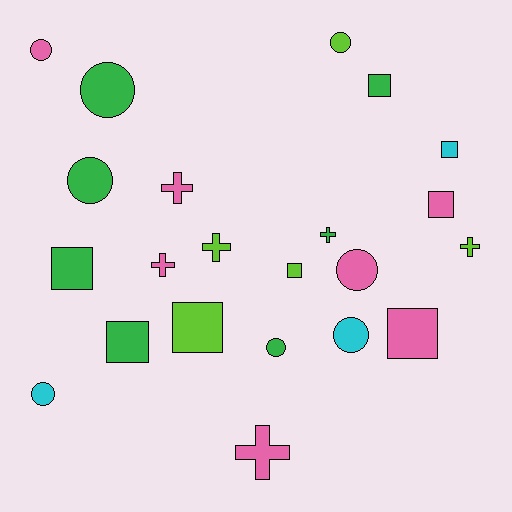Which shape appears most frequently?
Square, with 8 objects.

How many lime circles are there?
There is 1 lime circle.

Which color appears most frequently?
Green, with 7 objects.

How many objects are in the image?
There are 22 objects.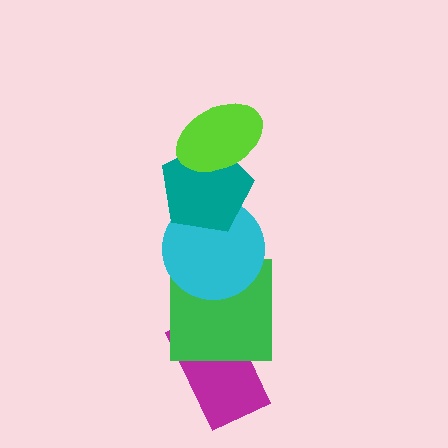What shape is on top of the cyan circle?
The teal pentagon is on top of the cyan circle.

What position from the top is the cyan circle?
The cyan circle is 3rd from the top.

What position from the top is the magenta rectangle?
The magenta rectangle is 5th from the top.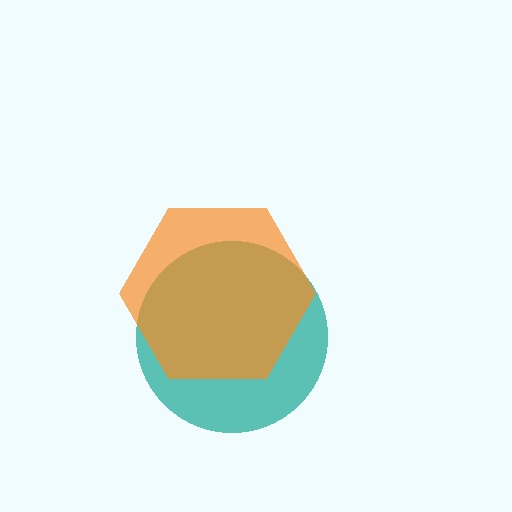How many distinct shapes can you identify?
There are 2 distinct shapes: a teal circle, an orange hexagon.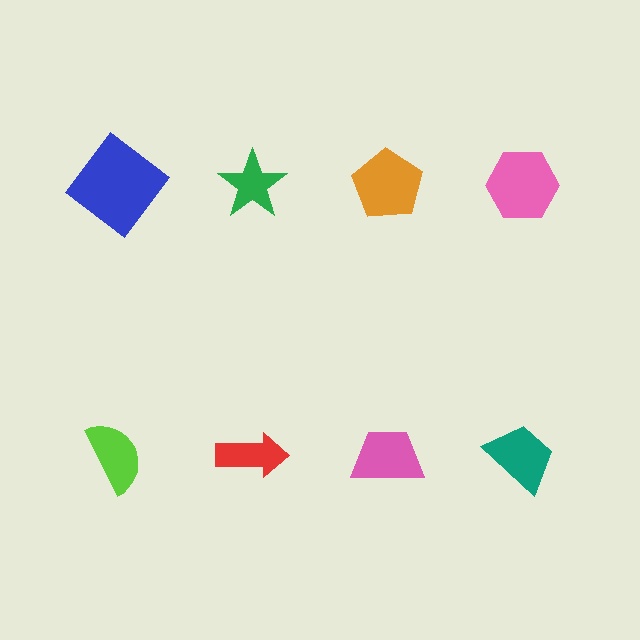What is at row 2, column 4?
A teal trapezoid.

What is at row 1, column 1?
A blue diamond.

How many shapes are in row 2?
4 shapes.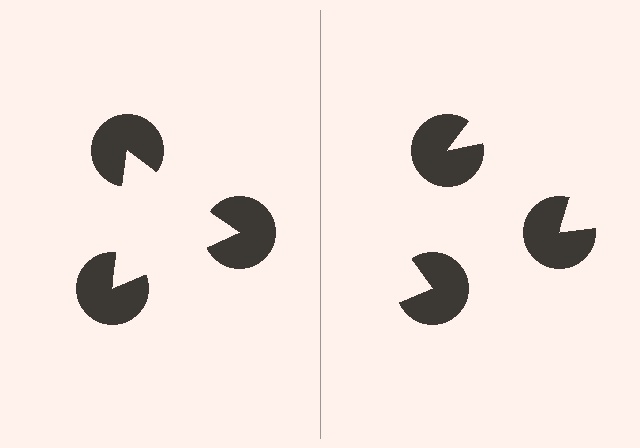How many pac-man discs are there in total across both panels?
6 — 3 on each side.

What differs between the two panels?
The pac-man discs are positioned identically on both sides; only the wedge orientations differ. On the left they align to a triangle; on the right they are misaligned.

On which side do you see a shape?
An illusory triangle appears on the left side. On the right side the wedge cuts are rotated, so no coherent shape forms.